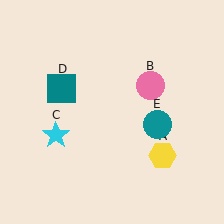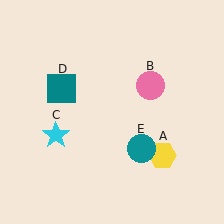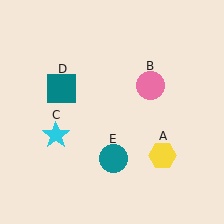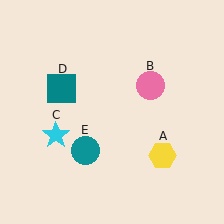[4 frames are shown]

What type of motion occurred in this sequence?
The teal circle (object E) rotated clockwise around the center of the scene.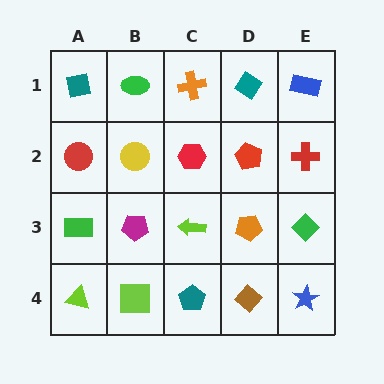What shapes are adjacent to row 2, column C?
An orange cross (row 1, column C), a lime arrow (row 3, column C), a yellow circle (row 2, column B), a red pentagon (row 2, column D).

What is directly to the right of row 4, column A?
A lime square.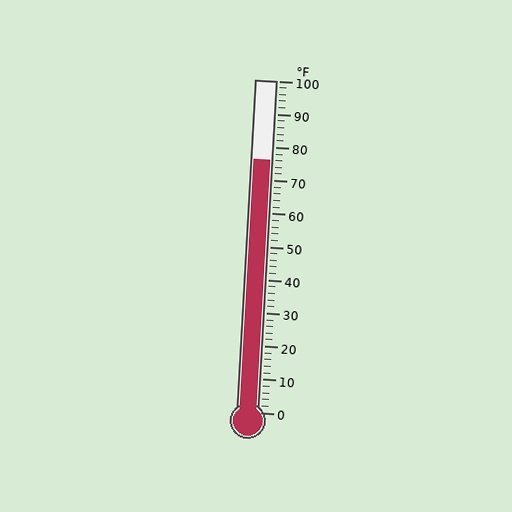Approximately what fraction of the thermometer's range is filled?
The thermometer is filled to approximately 75% of its range.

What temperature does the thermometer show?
The thermometer shows approximately 76°F.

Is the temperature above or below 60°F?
The temperature is above 60°F.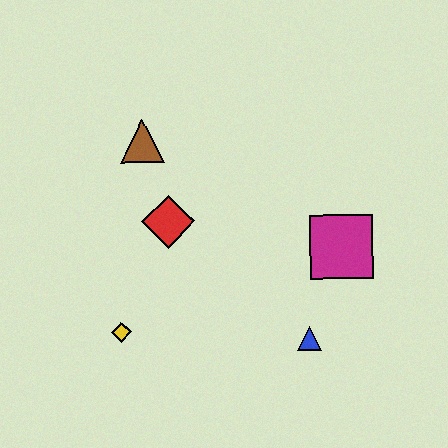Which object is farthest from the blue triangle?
The brown triangle is farthest from the blue triangle.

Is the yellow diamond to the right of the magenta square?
No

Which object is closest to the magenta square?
The blue triangle is closest to the magenta square.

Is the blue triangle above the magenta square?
No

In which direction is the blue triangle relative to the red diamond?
The blue triangle is to the right of the red diamond.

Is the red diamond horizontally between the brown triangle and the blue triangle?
Yes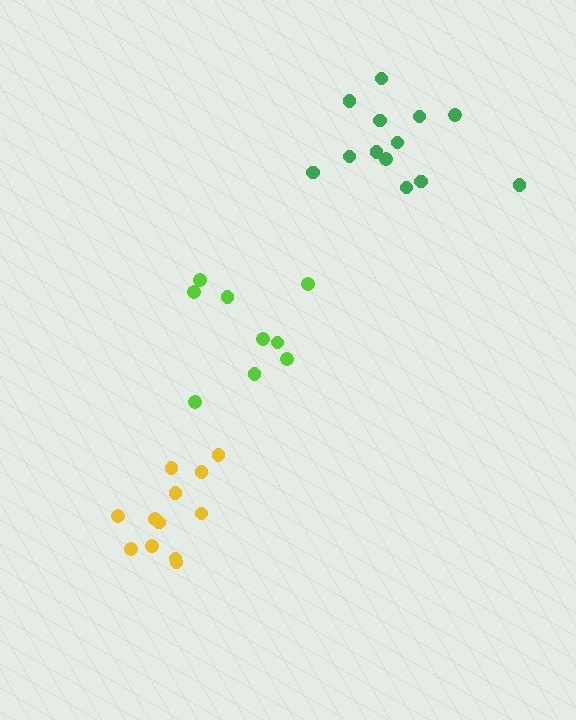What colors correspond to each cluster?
The clusters are colored: yellow, green, lime.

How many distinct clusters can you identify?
There are 3 distinct clusters.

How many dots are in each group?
Group 1: 12 dots, Group 2: 13 dots, Group 3: 9 dots (34 total).